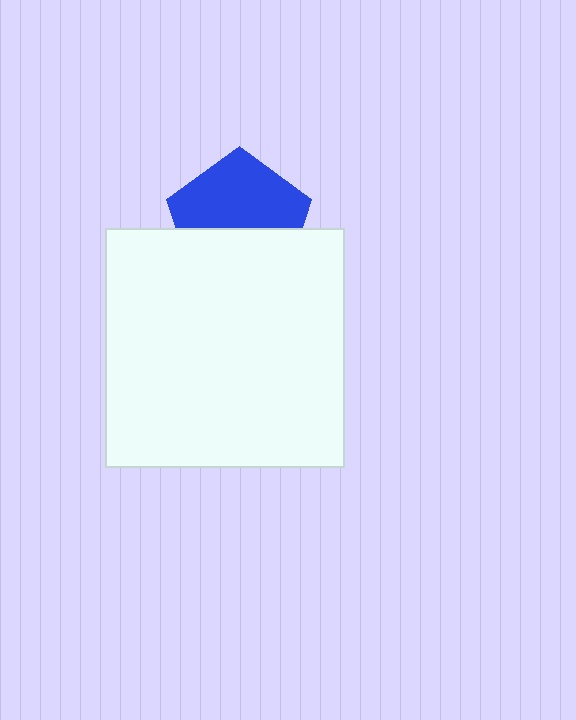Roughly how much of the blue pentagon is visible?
About half of it is visible (roughly 55%).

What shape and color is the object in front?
The object in front is a white square.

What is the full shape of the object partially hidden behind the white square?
The partially hidden object is a blue pentagon.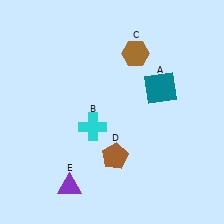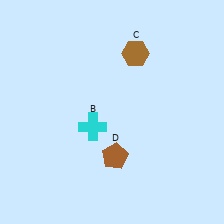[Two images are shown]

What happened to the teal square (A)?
The teal square (A) was removed in Image 2. It was in the top-right area of Image 1.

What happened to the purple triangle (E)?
The purple triangle (E) was removed in Image 2. It was in the bottom-left area of Image 1.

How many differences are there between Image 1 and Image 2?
There are 2 differences between the two images.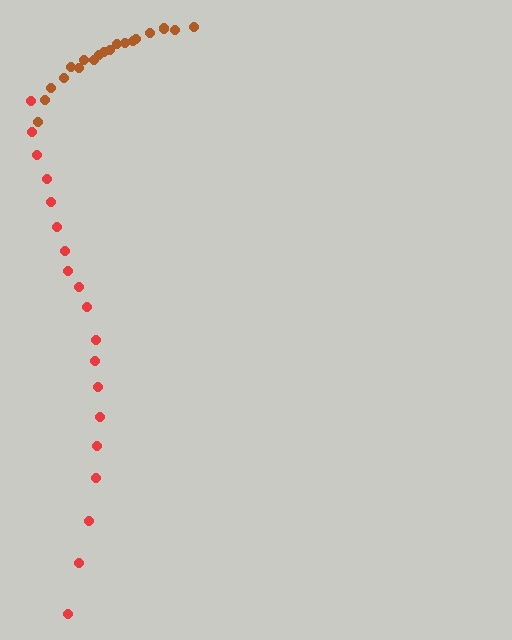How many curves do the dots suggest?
There are 2 distinct paths.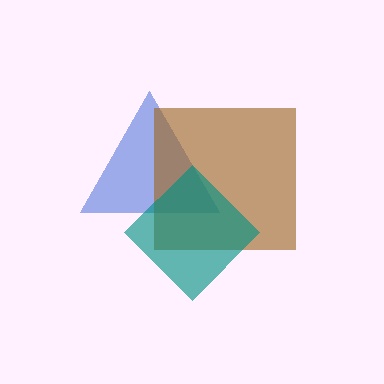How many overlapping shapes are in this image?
There are 3 overlapping shapes in the image.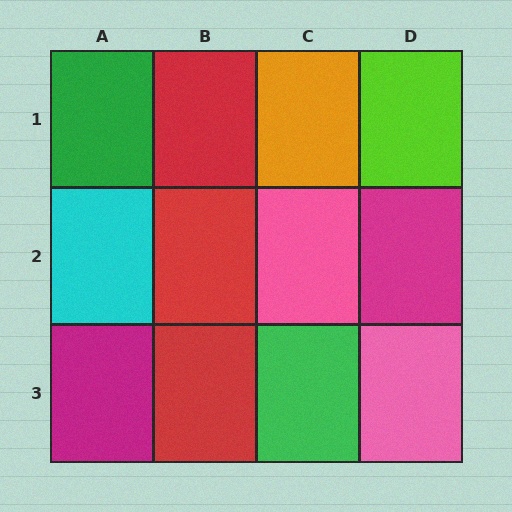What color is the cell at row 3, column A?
Magenta.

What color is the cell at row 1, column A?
Green.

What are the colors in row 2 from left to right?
Cyan, red, pink, magenta.